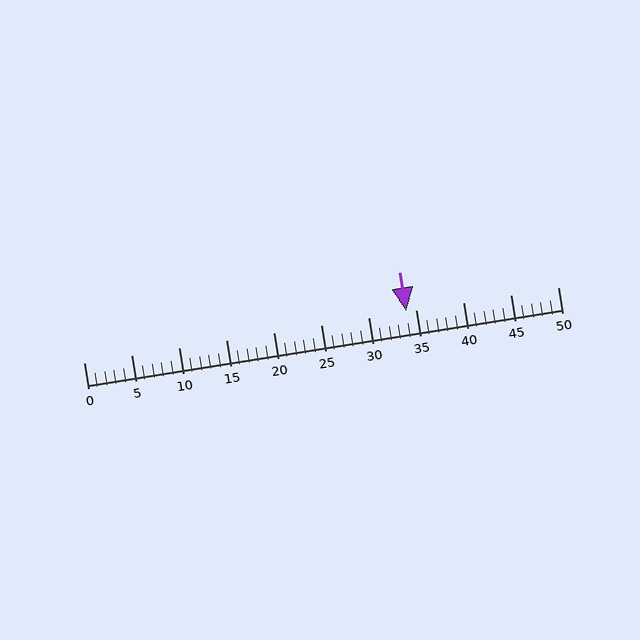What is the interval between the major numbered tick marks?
The major tick marks are spaced 5 units apart.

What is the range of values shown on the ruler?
The ruler shows values from 0 to 50.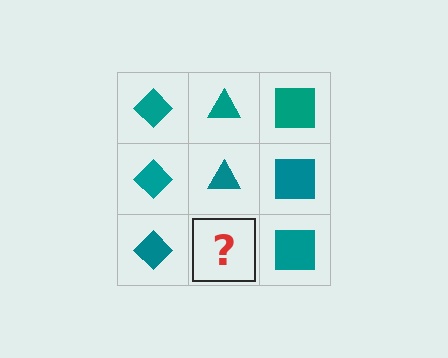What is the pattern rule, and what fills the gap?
The rule is that each column has a consistent shape. The gap should be filled with a teal triangle.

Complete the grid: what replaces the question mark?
The question mark should be replaced with a teal triangle.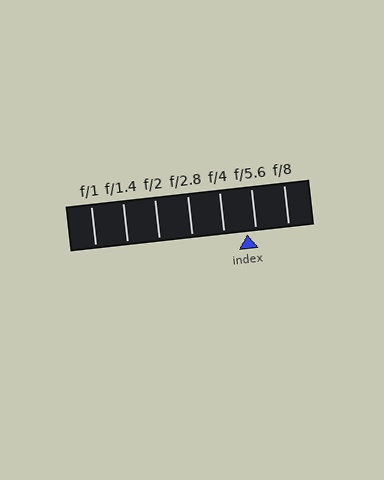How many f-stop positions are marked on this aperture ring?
There are 7 f-stop positions marked.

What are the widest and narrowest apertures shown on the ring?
The widest aperture shown is f/1 and the narrowest is f/8.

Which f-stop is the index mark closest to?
The index mark is closest to f/5.6.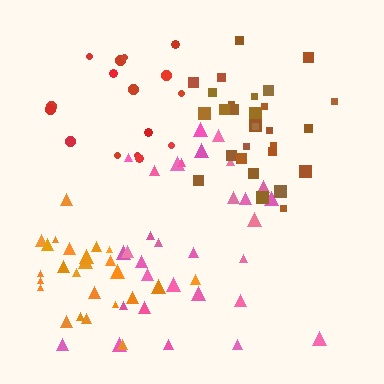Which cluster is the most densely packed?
Brown.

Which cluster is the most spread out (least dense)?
Pink.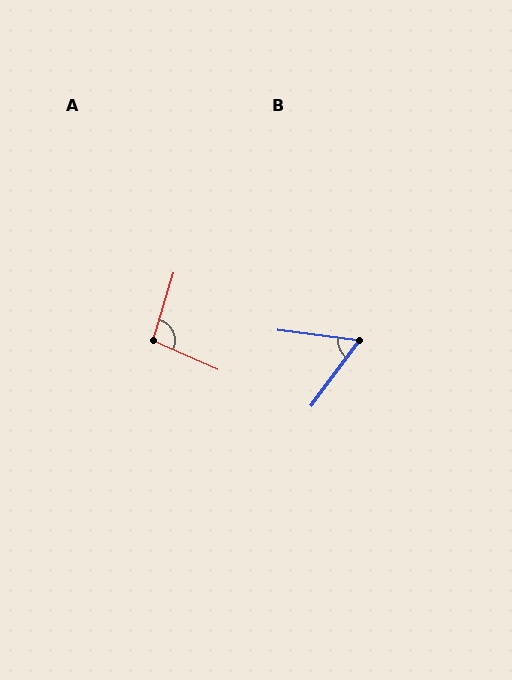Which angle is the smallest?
B, at approximately 61 degrees.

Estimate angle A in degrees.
Approximately 96 degrees.